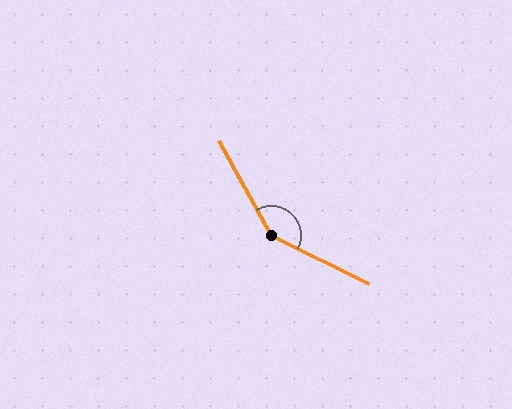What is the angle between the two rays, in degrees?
Approximately 146 degrees.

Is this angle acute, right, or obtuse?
It is obtuse.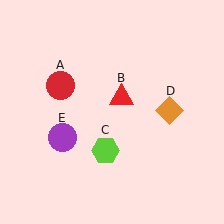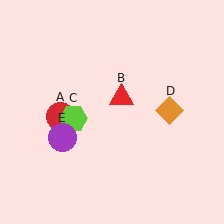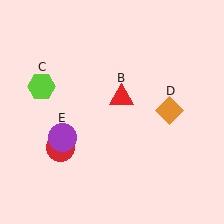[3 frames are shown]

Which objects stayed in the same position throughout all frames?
Red triangle (object B) and orange diamond (object D) and purple circle (object E) remained stationary.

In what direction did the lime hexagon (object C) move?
The lime hexagon (object C) moved up and to the left.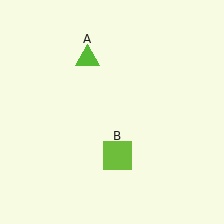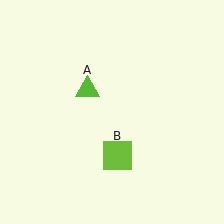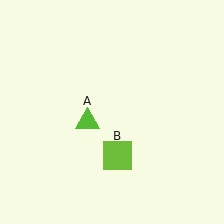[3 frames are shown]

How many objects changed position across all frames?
1 object changed position: lime triangle (object A).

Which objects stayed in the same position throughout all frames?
Lime square (object B) remained stationary.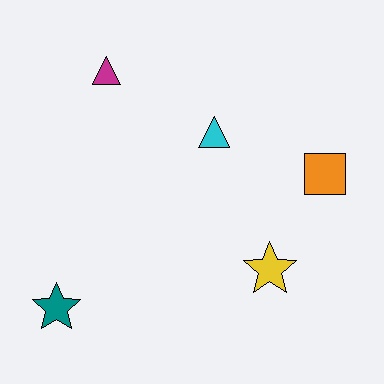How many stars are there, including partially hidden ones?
There are 2 stars.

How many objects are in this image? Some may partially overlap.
There are 5 objects.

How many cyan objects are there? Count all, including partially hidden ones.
There is 1 cyan object.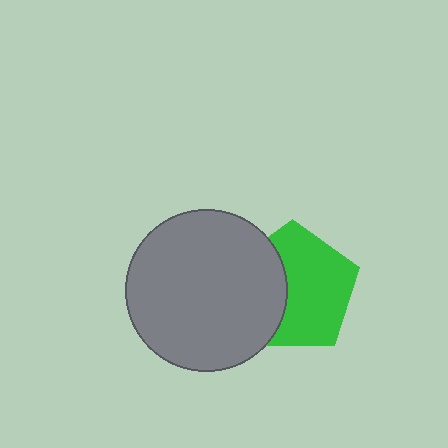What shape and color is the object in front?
The object in front is a gray circle.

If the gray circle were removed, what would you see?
You would see the complete green pentagon.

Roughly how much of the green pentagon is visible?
About half of it is visible (roughly 63%).